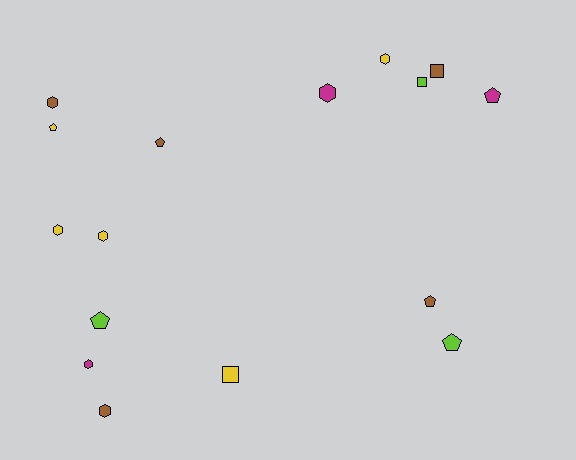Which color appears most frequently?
Yellow, with 5 objects.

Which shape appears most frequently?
Hexagon, with 7 objects.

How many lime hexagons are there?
There are no lime hexagons.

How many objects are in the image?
There are 16 objects.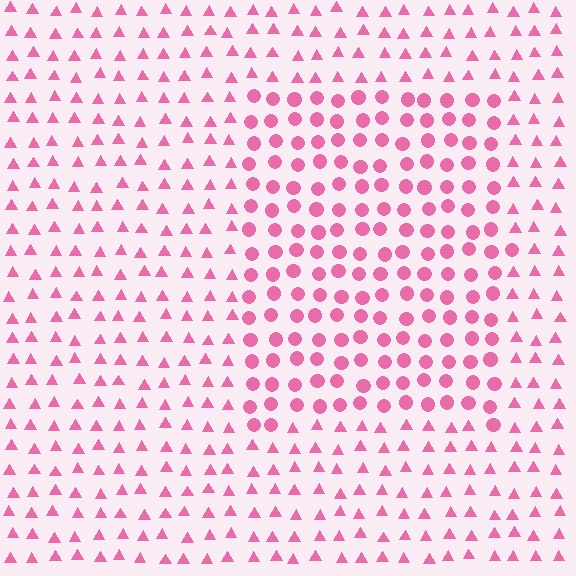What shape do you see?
I see a rectangle.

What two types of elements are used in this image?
The image uses circles inside the rectangle region and triangles outside it.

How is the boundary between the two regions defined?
The boundary is defined by a change in element shape: circles inside vs. triangles outside. All elements share the same color and spacing.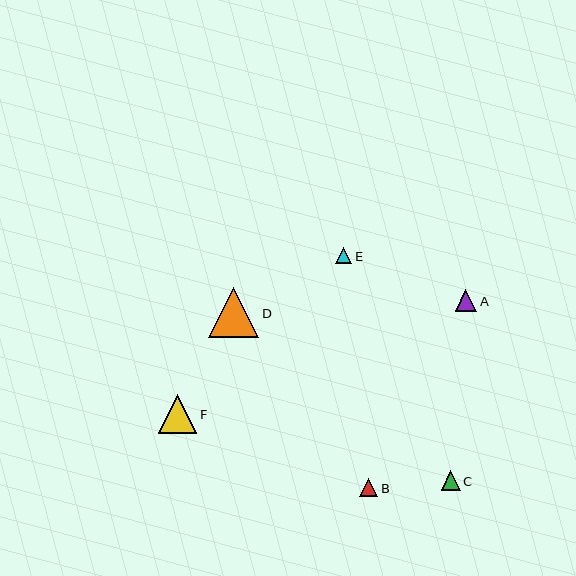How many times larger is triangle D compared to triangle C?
Triangle D is approximately 2.6 times the size of triangle C.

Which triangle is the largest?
Triangle D is the largest with a size of approximately 50 pixels.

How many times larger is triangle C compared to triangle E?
Triangle C is approximately 1.2 times the size of triangle E.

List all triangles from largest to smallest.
From largest to smallest: D, F, A, C, B, E.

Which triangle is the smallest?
Triangle E is the smallest with a size of approximately 16 pixels.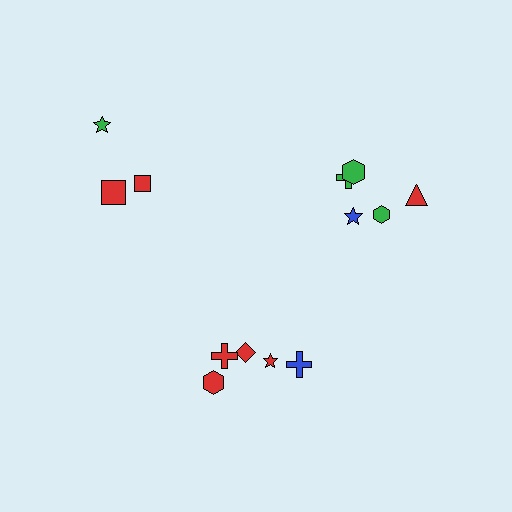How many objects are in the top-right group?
There are 5 objects.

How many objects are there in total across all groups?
There are 13 objects.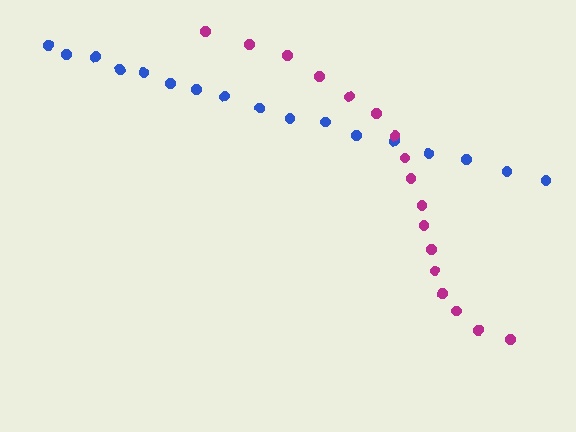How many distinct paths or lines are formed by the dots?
There are 2 distinct paths.